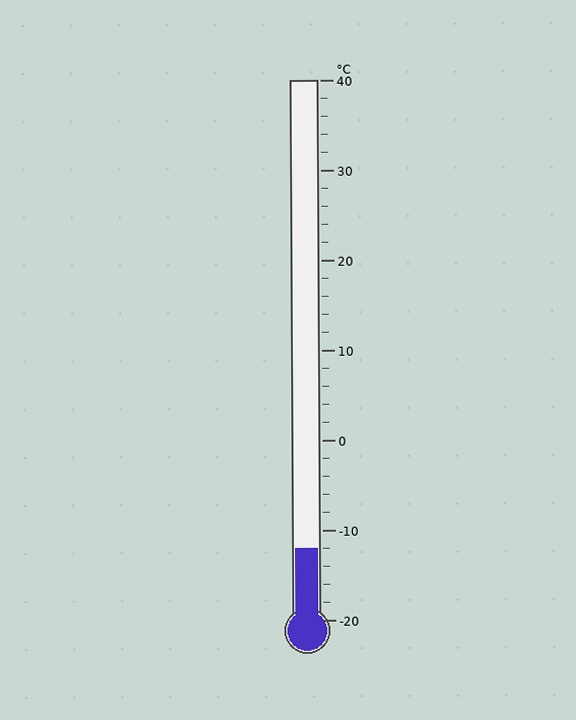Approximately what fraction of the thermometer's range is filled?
The thermometer is filled to approximately 15% of its range.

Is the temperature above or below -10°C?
The temperature is below -10°C.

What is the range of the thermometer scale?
The thermometer scale ranges from -20°C to 40°C.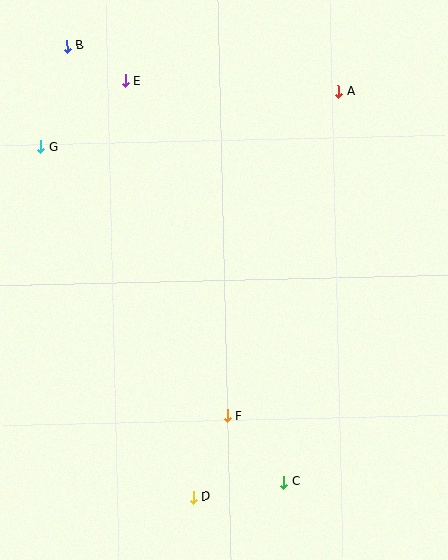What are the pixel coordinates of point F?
Point F is at (227, 415).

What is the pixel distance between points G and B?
The distance between G and B is 105 pixels.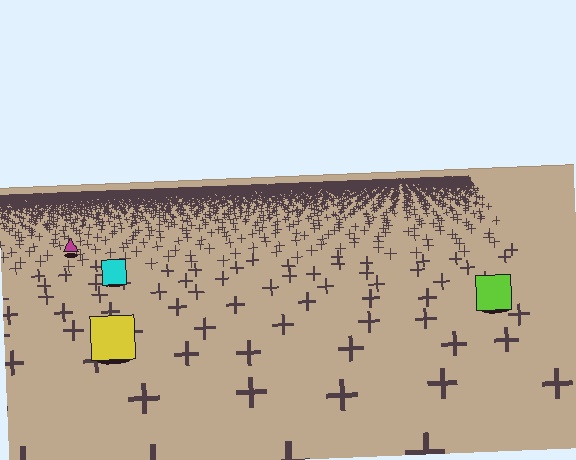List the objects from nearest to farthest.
From nearest to farthest: the yellow square, the lime square, the cyan square, the magenta triangle.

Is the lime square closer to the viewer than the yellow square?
No. The yellow square is closer — you can tell from the texture gradient: the ground texture is coarser near it.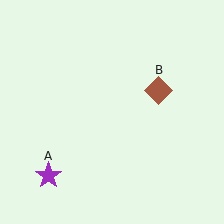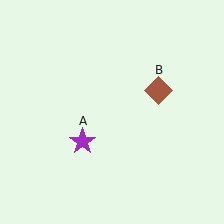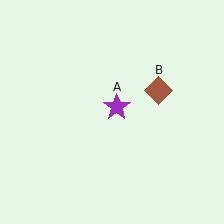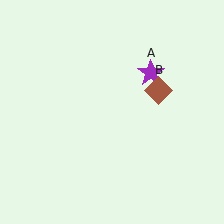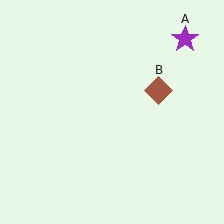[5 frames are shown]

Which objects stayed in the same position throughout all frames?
Brown diamond (object B) remained stationary.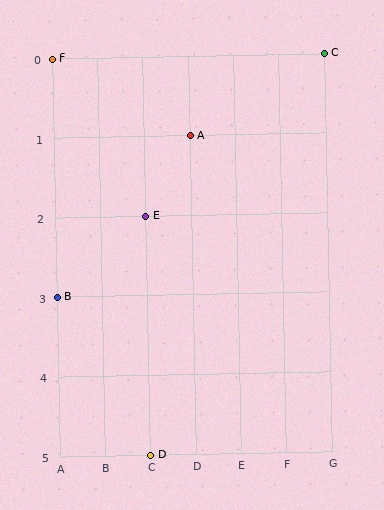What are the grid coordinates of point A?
Point A is at grid coordinates (D, 1).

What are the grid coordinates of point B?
Point B is at grid coordinates (A, 3).